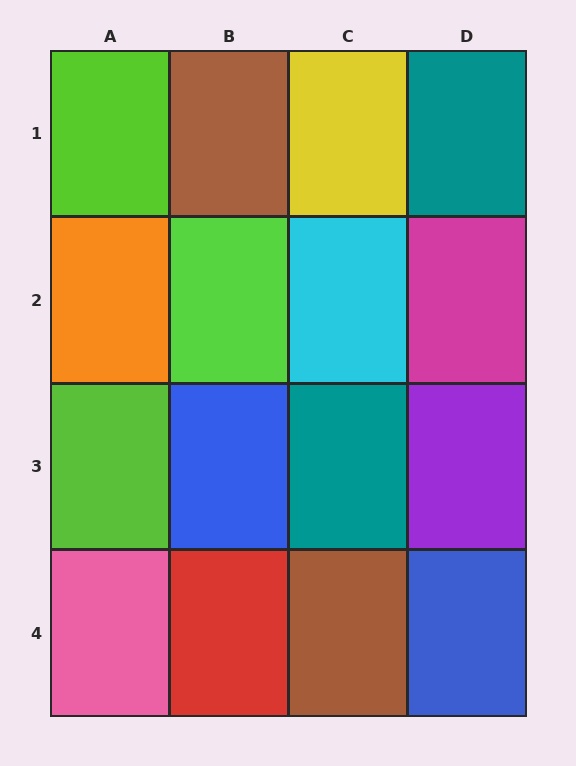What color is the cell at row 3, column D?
Purple.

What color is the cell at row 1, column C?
Yellow.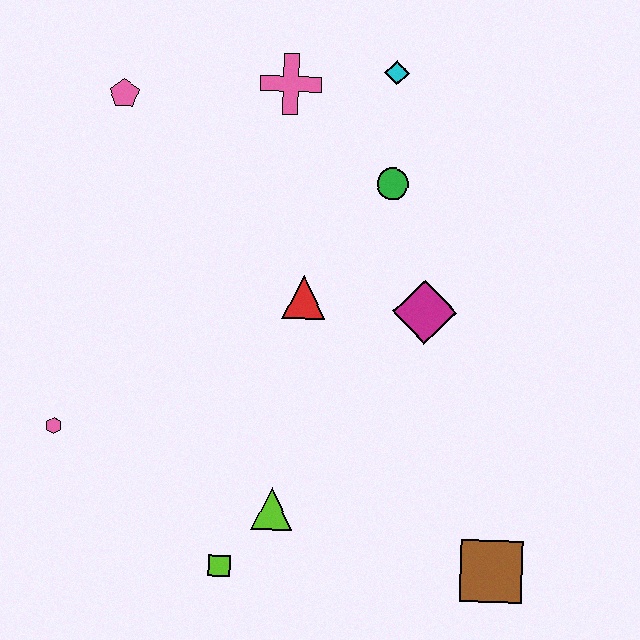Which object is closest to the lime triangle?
The lime square is closest to the lime triangle.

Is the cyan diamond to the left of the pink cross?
No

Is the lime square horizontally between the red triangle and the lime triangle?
No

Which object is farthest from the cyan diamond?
The lime square is farthest from the cyan diamond.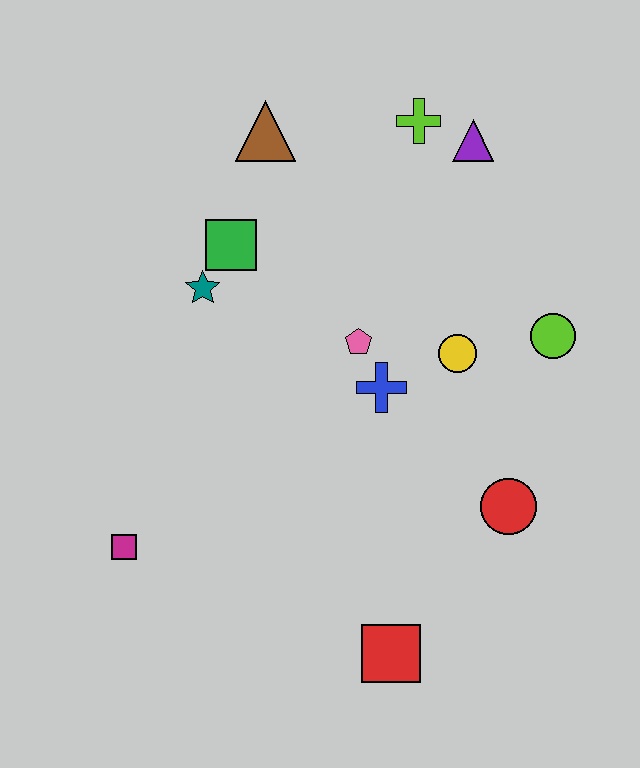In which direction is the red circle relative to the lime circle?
The red circle is below the lime circle.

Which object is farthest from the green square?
The red square is farthest from the green square.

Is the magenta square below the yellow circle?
Yes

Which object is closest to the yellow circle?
The blue cross is closest to the yellow circle.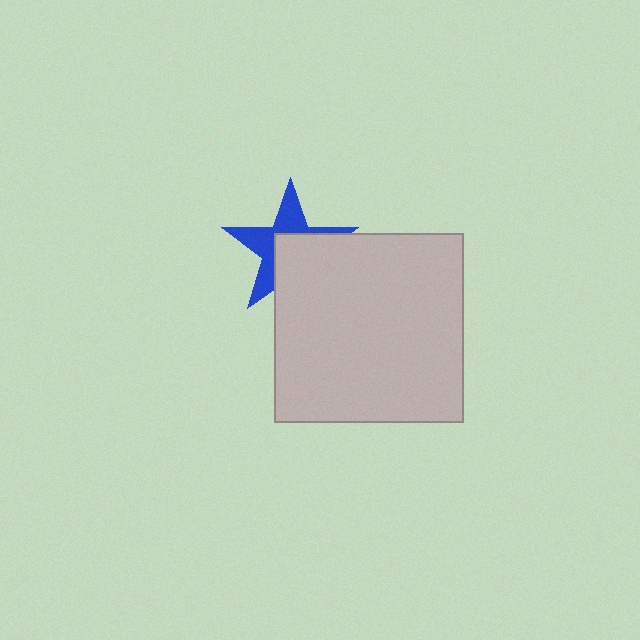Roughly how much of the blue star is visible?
About half of it is visible (roughly 50%).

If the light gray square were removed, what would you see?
You would see the complete blue star.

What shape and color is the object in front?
The object in front is a light gray square.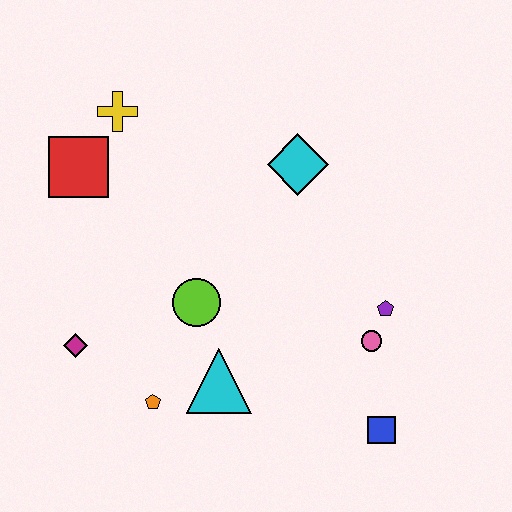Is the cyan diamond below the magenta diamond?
No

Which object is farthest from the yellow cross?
The blue square is farthest from the yellow cross.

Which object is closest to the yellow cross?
The red square is closest to the yellow cross.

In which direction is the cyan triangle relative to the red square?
The cyan triangle is below the red square.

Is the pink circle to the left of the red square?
No